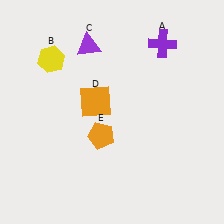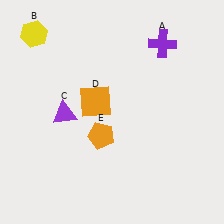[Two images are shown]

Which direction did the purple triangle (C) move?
The purple triangle (C) moved down.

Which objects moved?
The objects that moved are: the yellow hexagon (B), the purple triangle (C).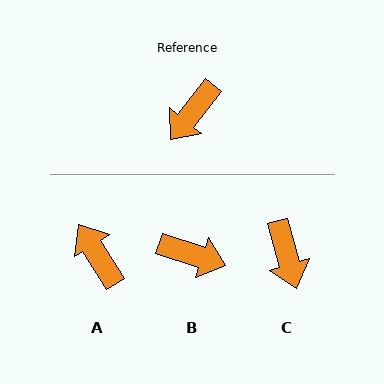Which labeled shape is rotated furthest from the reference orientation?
B, about 111 degrees away.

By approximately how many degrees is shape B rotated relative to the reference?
Approximately 111 degrees counter-clockwise.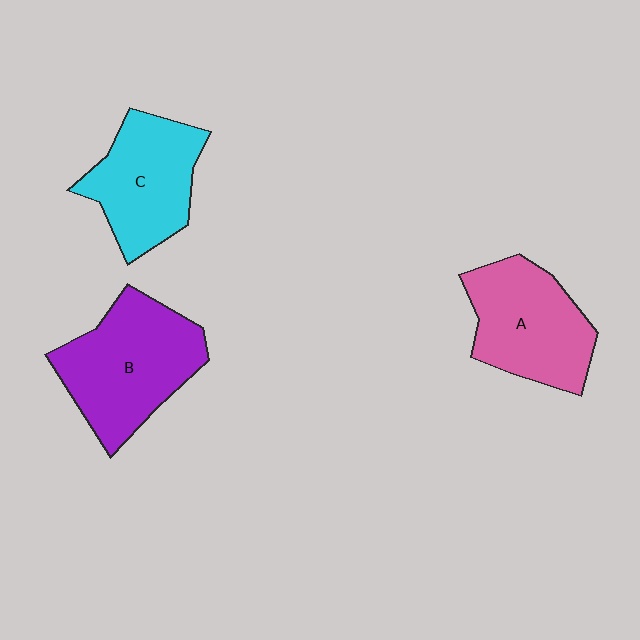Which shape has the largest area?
Shape B (purple).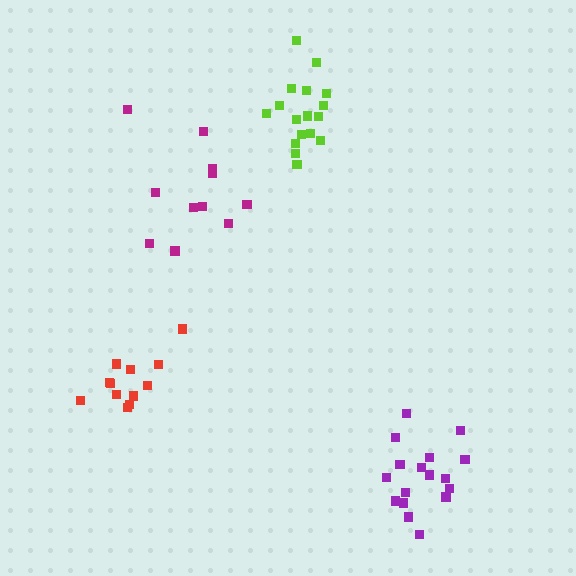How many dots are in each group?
Group 1: 17 dots, Group 2: 17 dots, Group 3: 12 dots, Group 4: 11 dots (57 total).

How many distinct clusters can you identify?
There are 4 distinct clusters.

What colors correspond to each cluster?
The clusters are colored: lime, purple, red, magenta.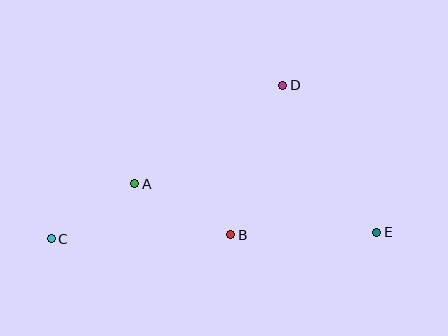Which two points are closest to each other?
Points A and C are closest to each other.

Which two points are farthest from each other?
Points C and E are farthest from each other.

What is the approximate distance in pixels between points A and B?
The distance between A and B is approximately 108 pixels.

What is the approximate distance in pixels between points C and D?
The distance between C and D is approximately 277 pixels.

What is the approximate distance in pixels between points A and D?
The distance between A and D is approximately 178 pixels.